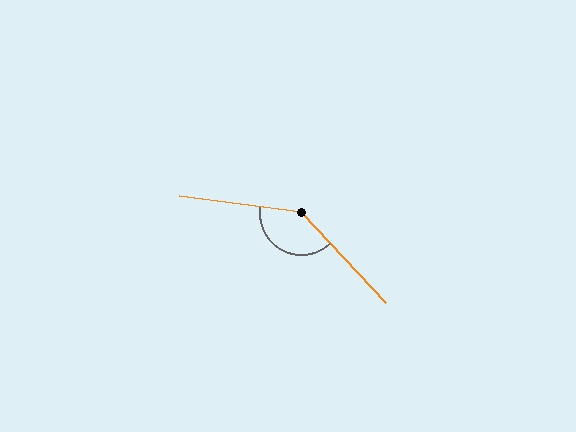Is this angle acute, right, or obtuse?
It is obtuse.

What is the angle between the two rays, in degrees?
Approximately 141 degrees.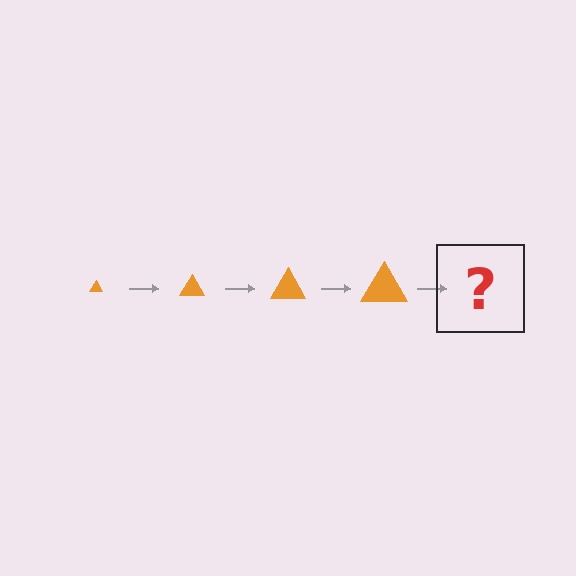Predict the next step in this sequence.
The next step is an orange triangle, larger than the previous one.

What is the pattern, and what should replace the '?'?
The pattern is that the triangle gets progressively larger each step. The '?' should be an orange triangle, larger than the previous one.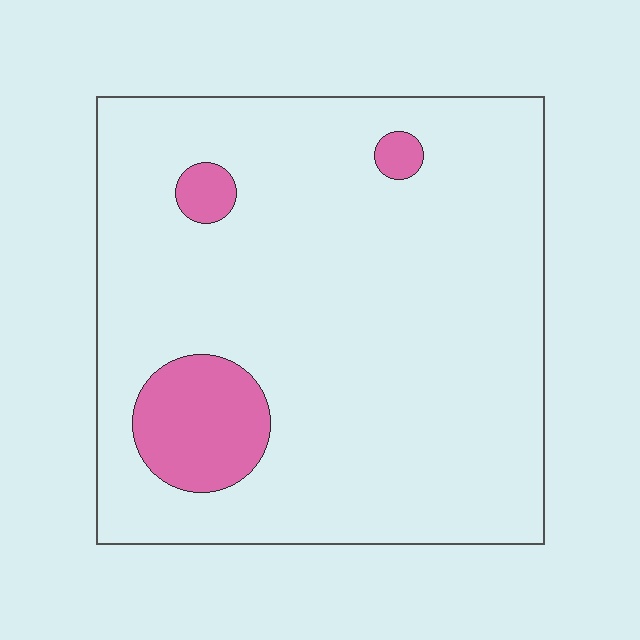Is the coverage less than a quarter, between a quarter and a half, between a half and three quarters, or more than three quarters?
Less than a quarter.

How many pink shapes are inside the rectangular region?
3.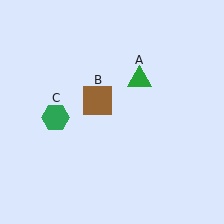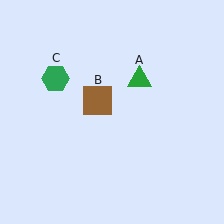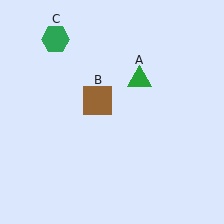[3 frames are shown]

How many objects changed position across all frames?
1 object changed position: green hexagon (object C).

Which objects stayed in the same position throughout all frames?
Green triangle (object A) and brown square (object B) remained stationary.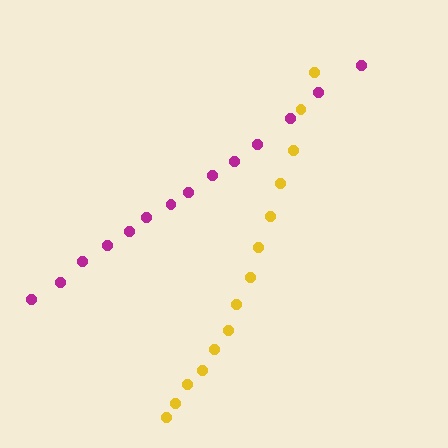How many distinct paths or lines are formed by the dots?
There are 2 distinct paths.